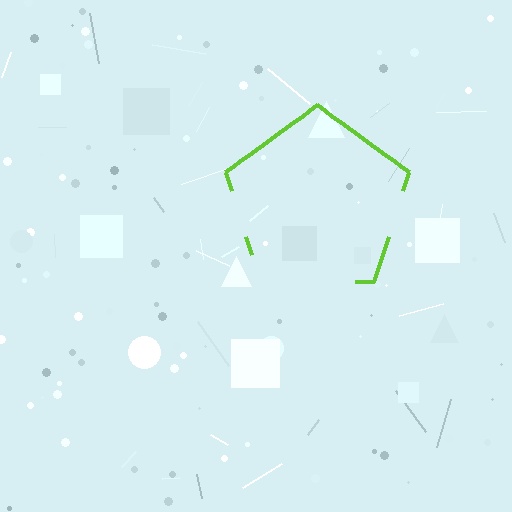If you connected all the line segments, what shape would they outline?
They would outline a pentagon.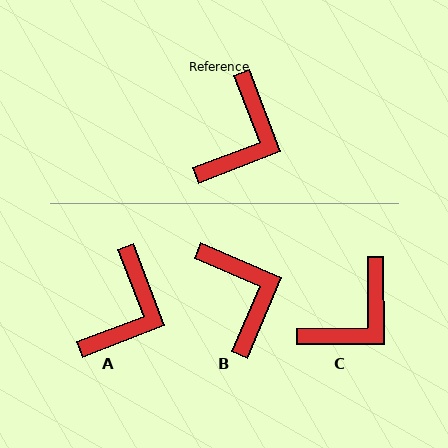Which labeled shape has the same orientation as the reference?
A.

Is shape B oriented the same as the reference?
No, it is off by about 46 degrees.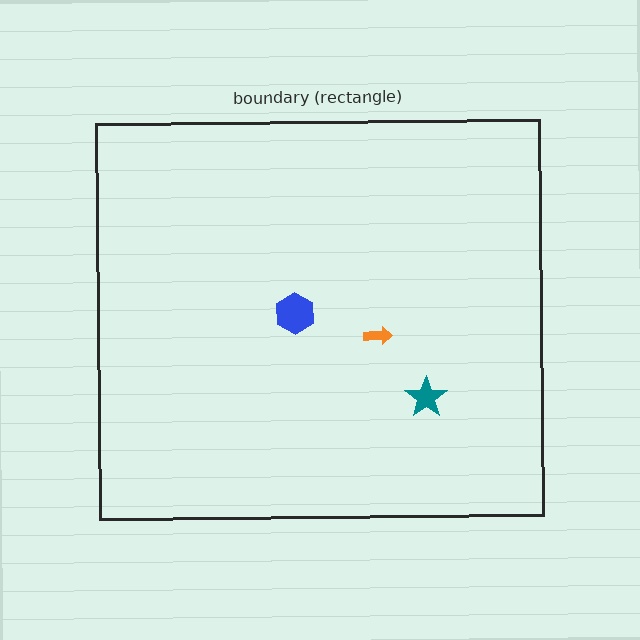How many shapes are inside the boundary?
3 inside, 0 outside.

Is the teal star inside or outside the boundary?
Inside.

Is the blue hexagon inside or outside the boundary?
Inside.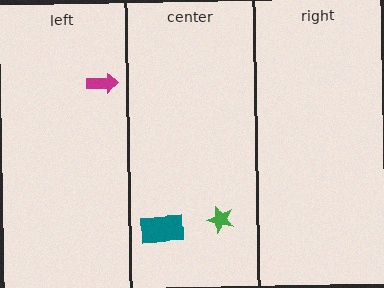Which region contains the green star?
The center region.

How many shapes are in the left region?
1.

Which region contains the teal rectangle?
The center region.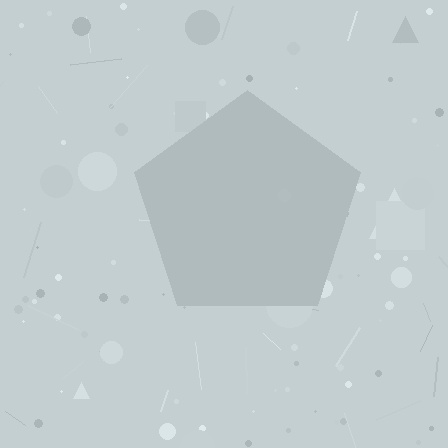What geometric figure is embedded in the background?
A pentagon is embedded in the background.